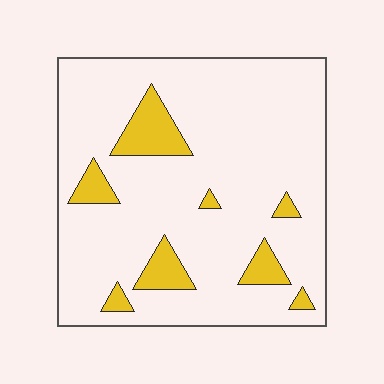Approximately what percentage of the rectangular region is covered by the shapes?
Approximately 15%.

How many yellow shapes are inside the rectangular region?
8.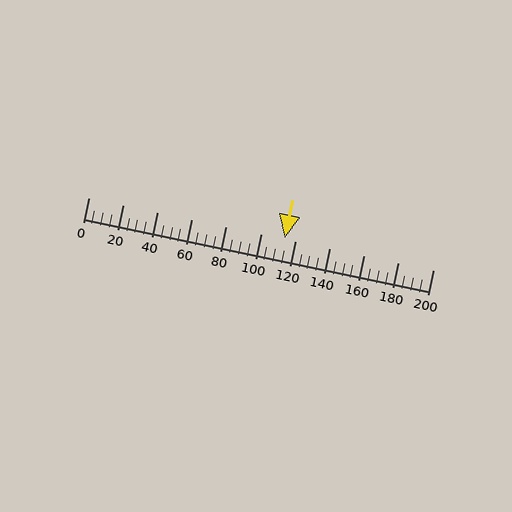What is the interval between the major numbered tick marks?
The major tick marks are spaced 20 units apart.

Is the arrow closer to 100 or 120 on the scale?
The arrow is closer to 120.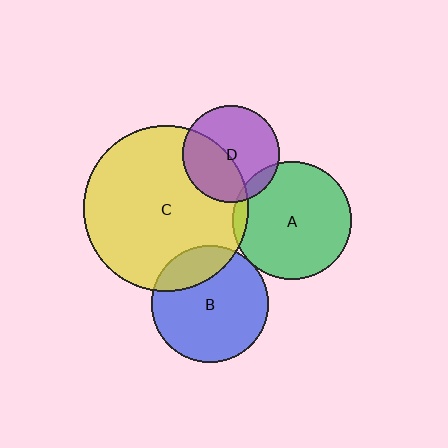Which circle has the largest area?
Circle C (yellow).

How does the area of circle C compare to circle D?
Approximately 2.9 times.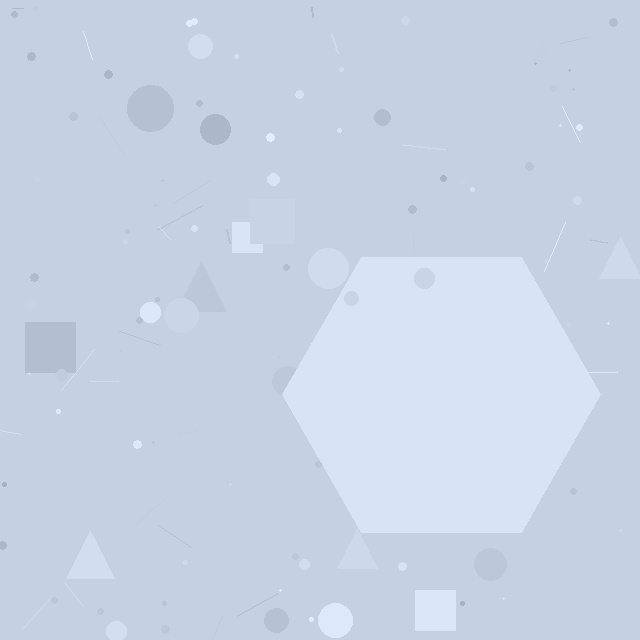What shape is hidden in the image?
A hexagon is hidden in the image.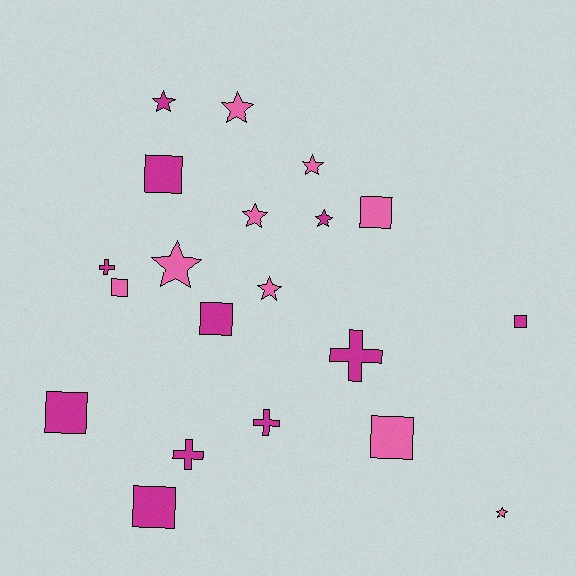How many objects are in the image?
There are 20 objects.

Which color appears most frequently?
Magenta, with 11 objects.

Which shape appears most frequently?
Star, with 8 objects.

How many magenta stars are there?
There are 2 magenta stars.